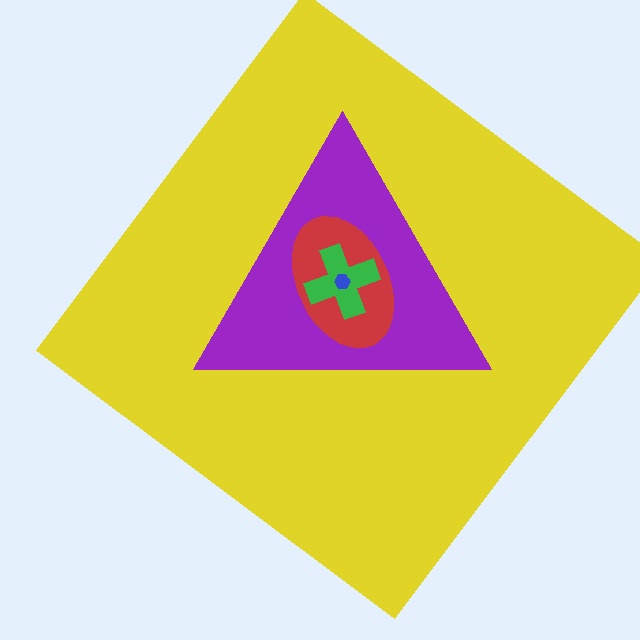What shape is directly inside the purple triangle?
The red ellipse.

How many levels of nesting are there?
5.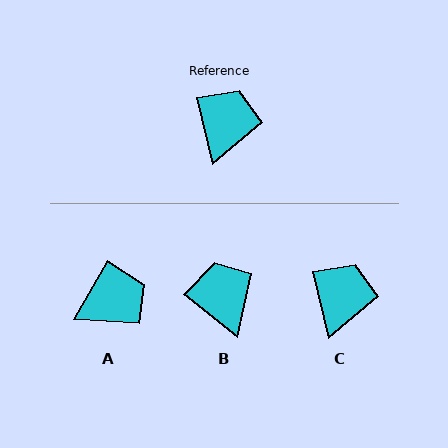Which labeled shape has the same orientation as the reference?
C.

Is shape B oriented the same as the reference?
No, it is off by about 38 degrees.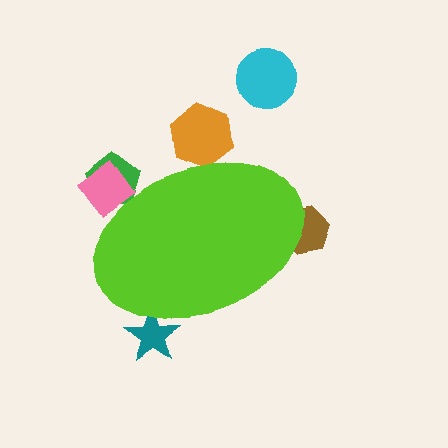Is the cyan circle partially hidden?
No, the cyan circle is fully visible.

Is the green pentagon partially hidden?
Yes, the green pentagon is partially hidden behind the lime ellipse.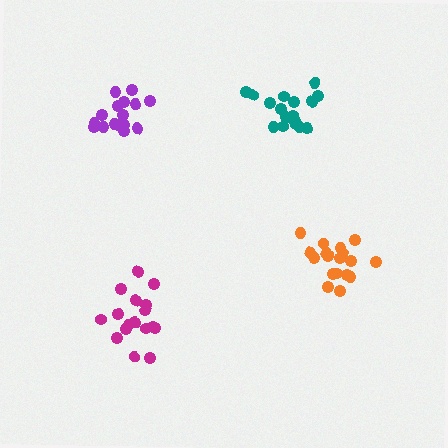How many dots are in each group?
Group 1: 18 dots, Group 2: 16 dots, Group 3: 17 dots, Group 4: 18 dots (69 total).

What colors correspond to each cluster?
The clusters are colored: teal, purple, magenta, orange.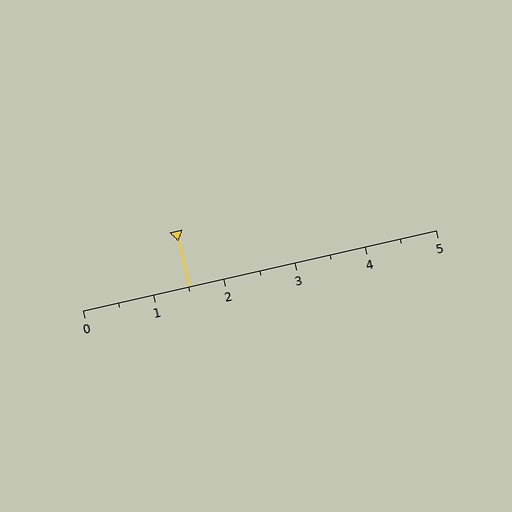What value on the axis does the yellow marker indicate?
The marker indicates approximately 1.5.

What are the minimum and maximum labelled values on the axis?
The axis runs from 0 to 5.